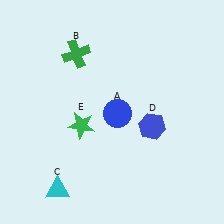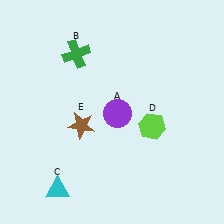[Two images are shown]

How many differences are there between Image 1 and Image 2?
There are 3 differences between the two images.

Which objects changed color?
A changed from blue to purple. D changed from blue to lime. E changed from green to brown.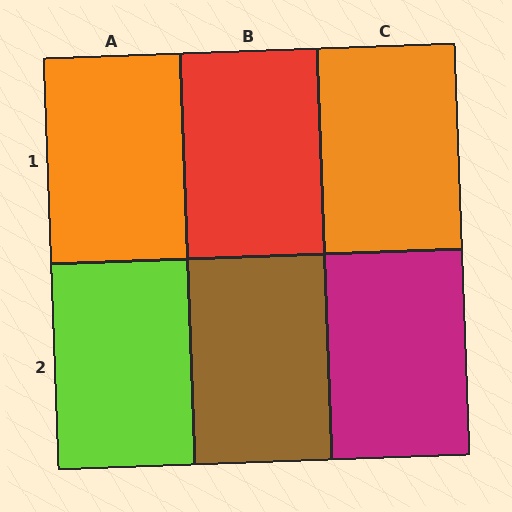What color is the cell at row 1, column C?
Orange.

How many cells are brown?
1 cell is brown.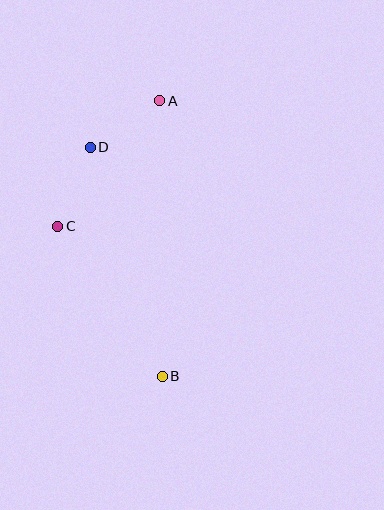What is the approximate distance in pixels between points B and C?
The distance between B and C is approximately 183 pixels.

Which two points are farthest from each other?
Points A and B are farthest from each other.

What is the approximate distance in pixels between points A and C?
The distance between A and C is approximately 162 pixels.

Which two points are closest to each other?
Points A and D are closest to each other.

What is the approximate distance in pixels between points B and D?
The distance between B and D is approximately 240 pixels.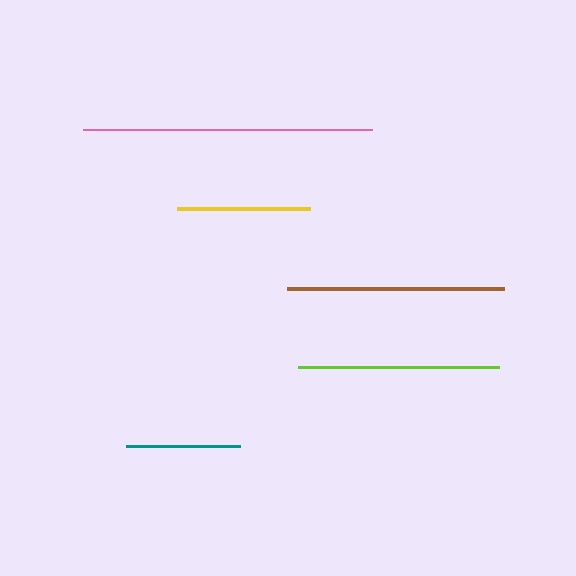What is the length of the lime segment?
The lime segment is approximately 201 pixels long.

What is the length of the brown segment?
The brown segment is approximately 216 pixels long.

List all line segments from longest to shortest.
From longest to shortest: pink, brown, lime, yellow, teal.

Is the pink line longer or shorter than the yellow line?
The pink line is longer than the yellow line.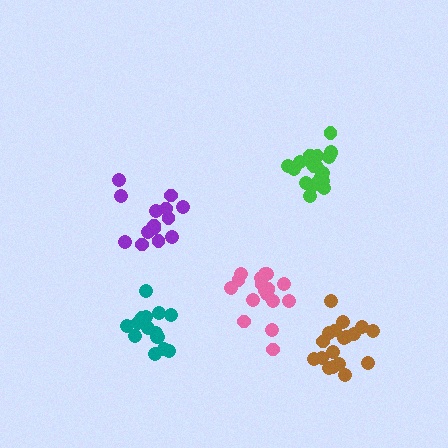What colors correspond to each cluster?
The clusters are colored: teal, pink, green, purple, brown.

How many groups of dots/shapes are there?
There are 5 groups.